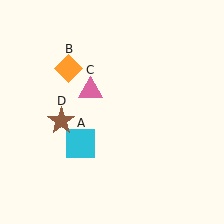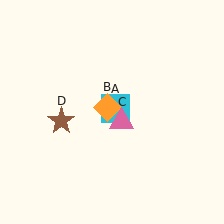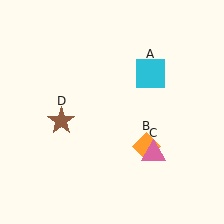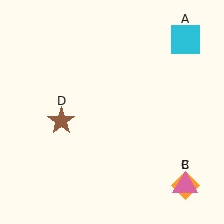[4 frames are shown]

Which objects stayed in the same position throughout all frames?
Brown star (object D) remained stationary.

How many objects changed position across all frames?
3 objects changed position: cyan square (object A), orange diamond (object B), pink triangle (object C).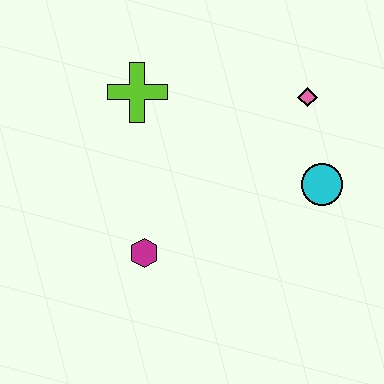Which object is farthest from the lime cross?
The cyan circle is farthest from the lime cross.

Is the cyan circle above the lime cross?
No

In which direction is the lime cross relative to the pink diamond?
The lime cross is to the left of the pink diamond.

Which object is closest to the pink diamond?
The cyan circle is closest to the pink diamond.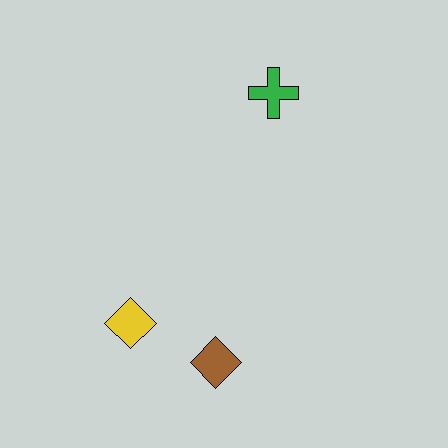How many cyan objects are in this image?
There are no cyan objects.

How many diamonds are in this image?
There are 2 diamonds.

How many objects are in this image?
There are 3 objects.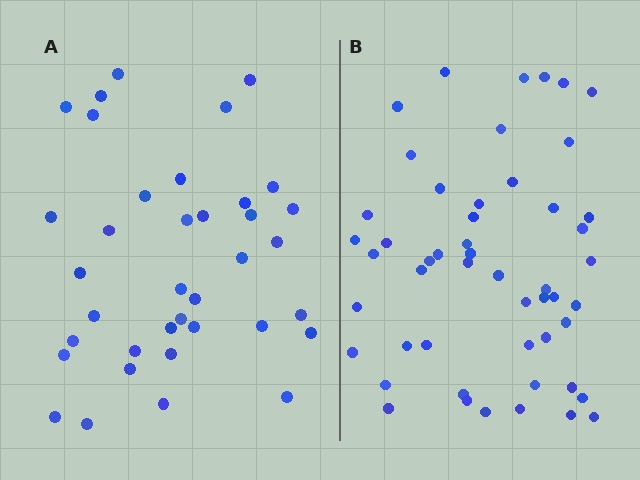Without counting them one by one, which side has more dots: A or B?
Region B (the right region) has more dots.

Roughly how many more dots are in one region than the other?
Region B has approximately 15 more dots than region A.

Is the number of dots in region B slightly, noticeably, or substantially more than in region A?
Region B has noticeably more, but not dramatically so. The ratio is roughly 1.4 to 1.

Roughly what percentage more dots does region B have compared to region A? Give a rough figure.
About 40% more.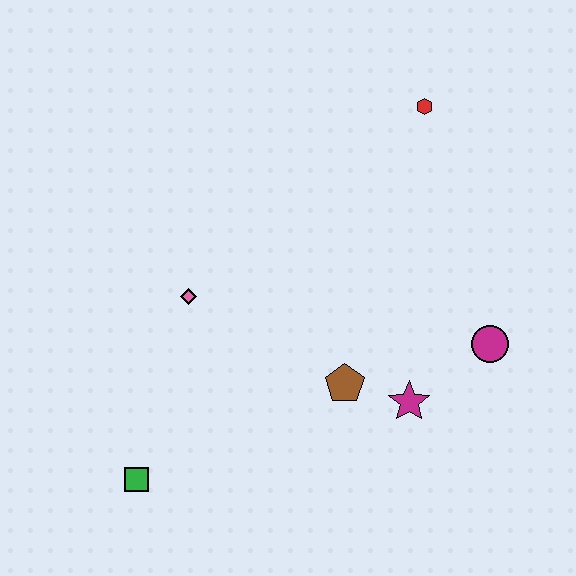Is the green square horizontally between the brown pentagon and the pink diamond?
No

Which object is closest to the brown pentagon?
The magenta star is closest to the brown pentagon.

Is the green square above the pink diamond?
No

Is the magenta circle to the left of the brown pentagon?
No